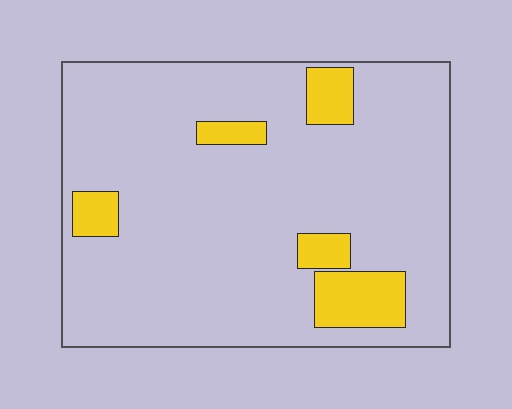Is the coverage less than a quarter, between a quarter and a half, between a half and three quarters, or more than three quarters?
Less than a quarter.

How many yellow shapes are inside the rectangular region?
5.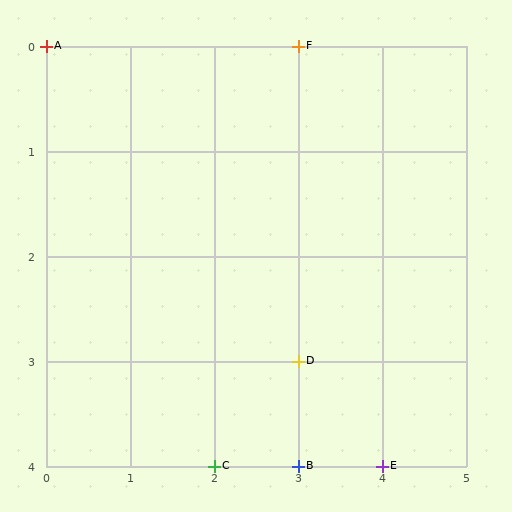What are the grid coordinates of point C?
Point C is at grid coordinates (2, 4).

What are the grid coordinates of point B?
Point B is at grid coordinates (3, 4).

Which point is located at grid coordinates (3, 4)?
Point B is at (3, 4).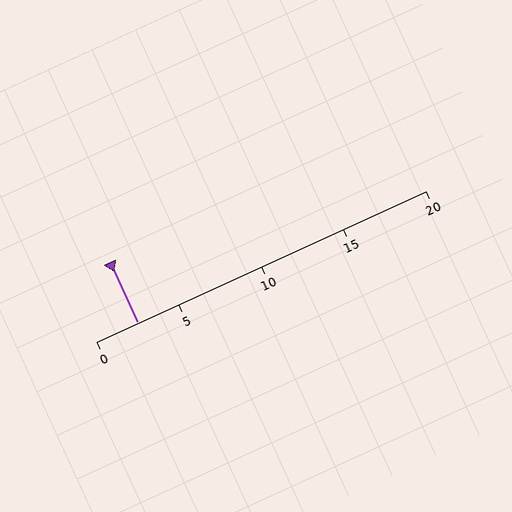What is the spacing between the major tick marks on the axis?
The major ticks are spaced 5 apart.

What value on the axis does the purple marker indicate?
The marker indicates approximately 2.5.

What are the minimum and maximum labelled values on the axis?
The axis runs from 0 to 20.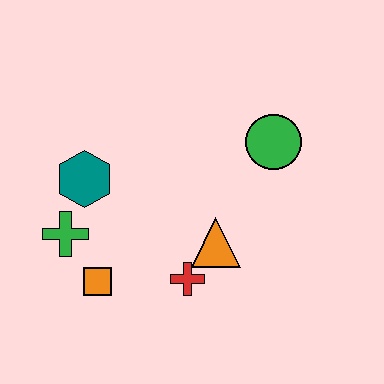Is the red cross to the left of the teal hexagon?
No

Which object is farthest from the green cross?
The green circle is farthest from the green cross.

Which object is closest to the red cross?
The orange triangle is closest to the red cross.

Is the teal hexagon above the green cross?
Yes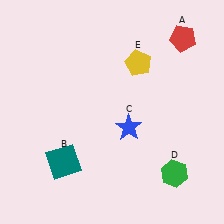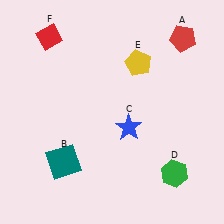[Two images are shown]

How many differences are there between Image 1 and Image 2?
There is 1 difference between the two images.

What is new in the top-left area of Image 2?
A red diamond (F) was added in the top-left area of Image 2.